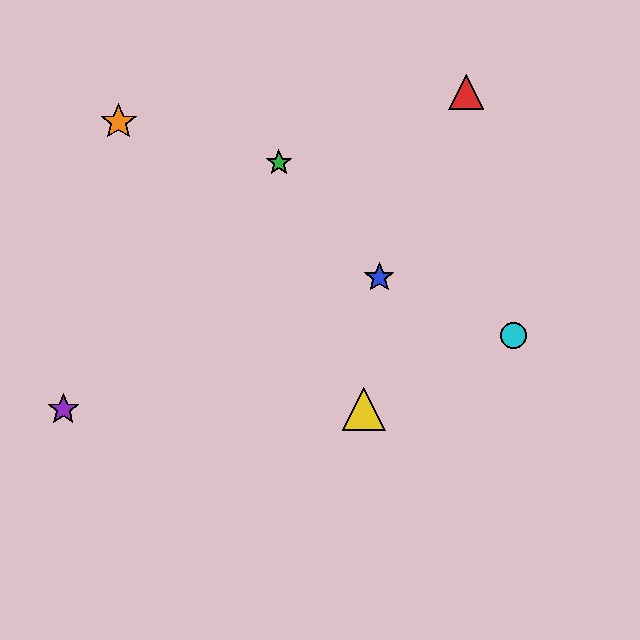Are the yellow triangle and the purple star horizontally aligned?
Yes, both are at y≈409.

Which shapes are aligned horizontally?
The yellow triangle, the purple star are aligned horizontally.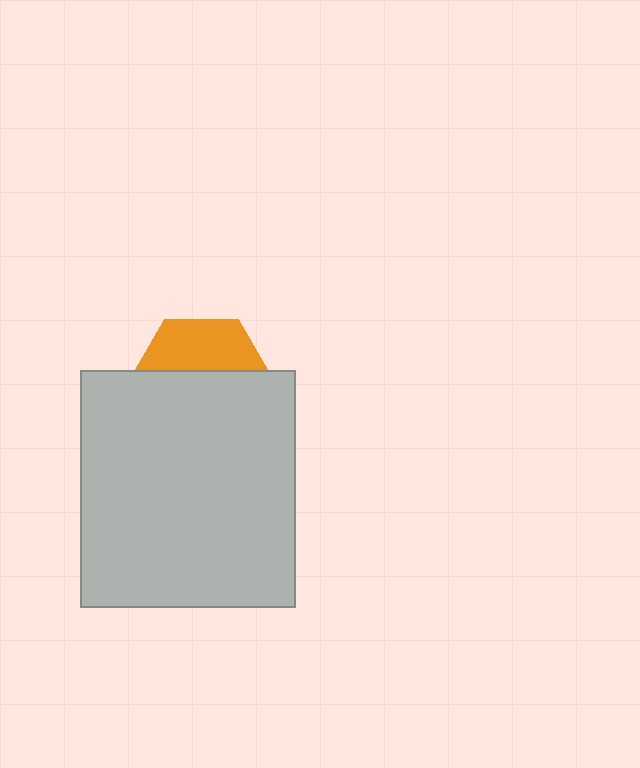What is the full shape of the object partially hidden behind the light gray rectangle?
The partially hidden object is an orange hexagon.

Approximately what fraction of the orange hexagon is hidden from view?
Roughly 64% of the orange hexagon is hidden behind the light gray rectangle.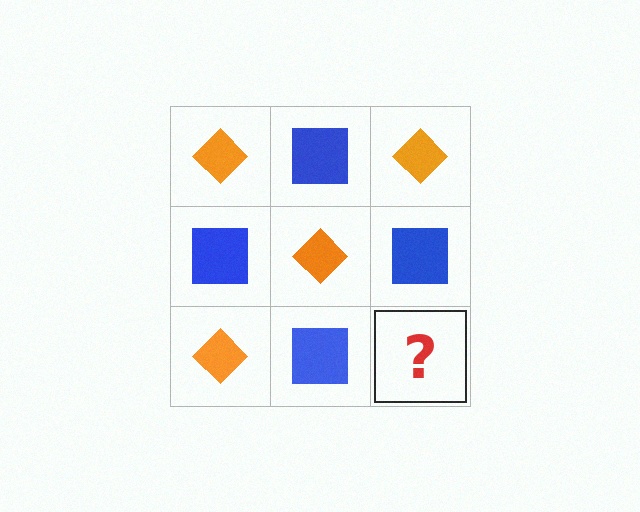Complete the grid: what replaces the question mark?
The question mark should be replaced with an orange diamond.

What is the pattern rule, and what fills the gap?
The rule is that it alternates orange diamond and blue square in a checkerboard pattern. The gap should be filled with an orange diamond.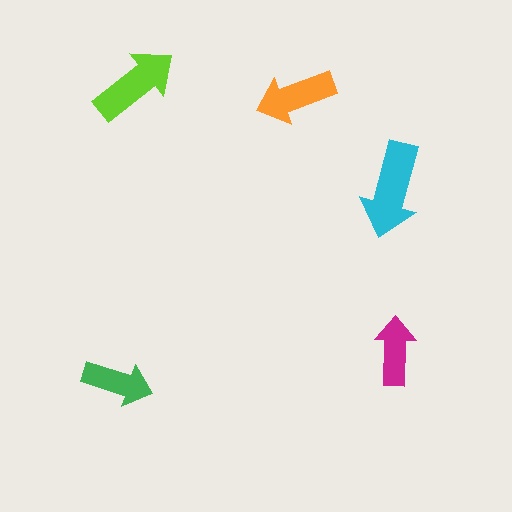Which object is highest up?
The lime arrow is topmost.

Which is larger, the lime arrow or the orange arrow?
The lime one.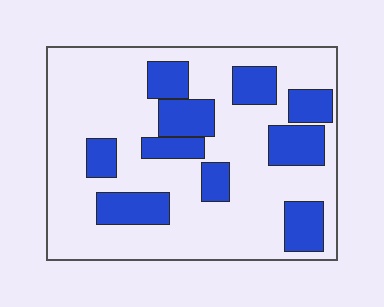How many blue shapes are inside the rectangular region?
10.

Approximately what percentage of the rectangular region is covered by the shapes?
Approximately 30%.